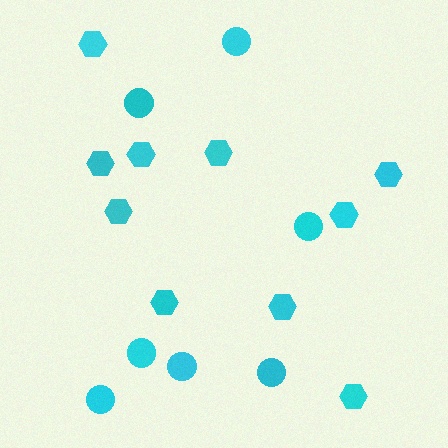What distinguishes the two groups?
There are 2 groups: one group of circles (7) and one group of hexagons (10).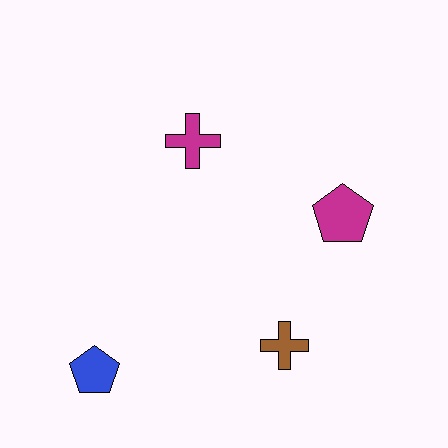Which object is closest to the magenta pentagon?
The brown cross is closest to the magenta pentagon.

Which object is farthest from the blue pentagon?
The magenta pentagon is farthest from the blue pentagon.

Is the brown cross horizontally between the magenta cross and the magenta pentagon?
Yes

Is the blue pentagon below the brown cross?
Yes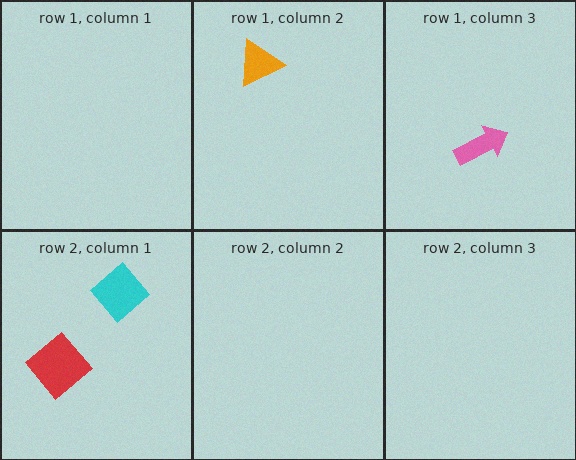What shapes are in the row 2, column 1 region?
The cyan diamond, the red diamond.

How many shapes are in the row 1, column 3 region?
1.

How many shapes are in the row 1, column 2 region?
1.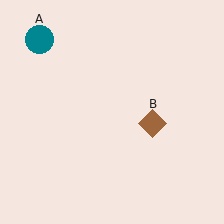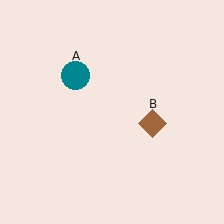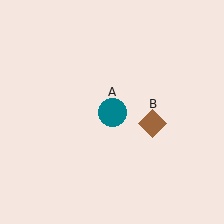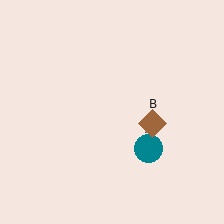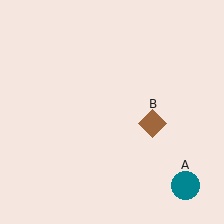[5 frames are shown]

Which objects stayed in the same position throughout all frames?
Brown diamond (object B) remained stationary.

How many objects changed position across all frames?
1 object changed position: teal circle (object A).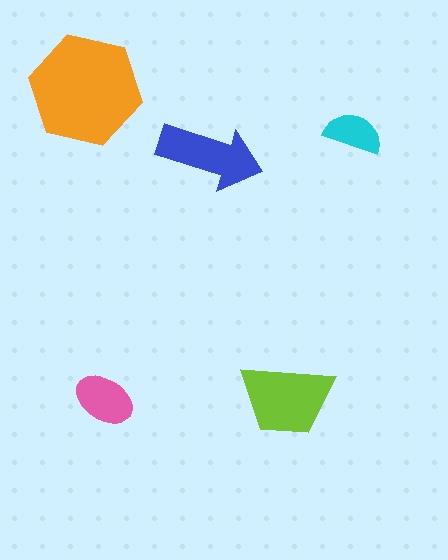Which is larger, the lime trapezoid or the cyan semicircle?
The lime trapezoid.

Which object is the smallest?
The cyan semicircle.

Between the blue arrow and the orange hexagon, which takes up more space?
The orange hexagon.